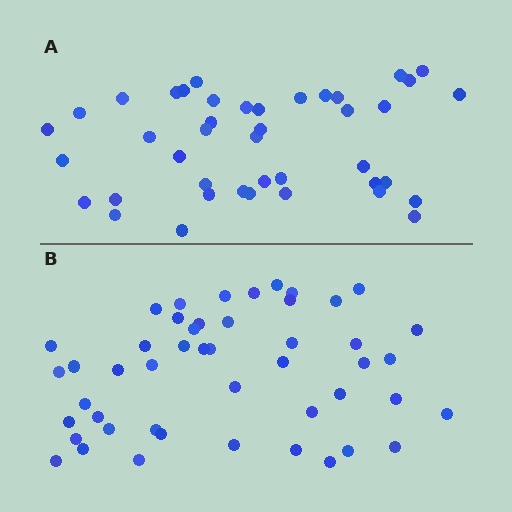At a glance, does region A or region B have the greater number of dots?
Region B (the bottom region) has more dots.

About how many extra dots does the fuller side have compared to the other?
Region B has about 6 more dots than region A.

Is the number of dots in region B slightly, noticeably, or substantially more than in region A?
Region B has only slightly more — the two regions are fairly close. The ratio is roughly 1.1 to 1.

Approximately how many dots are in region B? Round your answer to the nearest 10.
About 50 dots. (The exact count is 48, which rounds to 50.)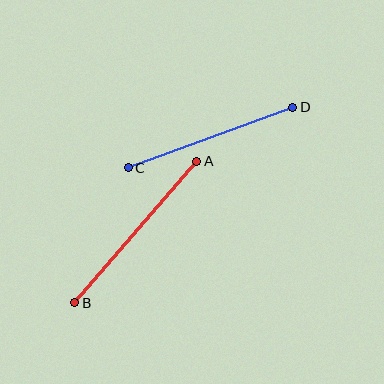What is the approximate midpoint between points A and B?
The midpoint is at approximately (136, 232) pixels.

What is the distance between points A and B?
The distance is approximately 187 pixels.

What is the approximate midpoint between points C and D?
The midpoint is at approximately (210, 137) pixels.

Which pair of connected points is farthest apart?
Points A and B are farthest apart.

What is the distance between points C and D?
The distance is approximately 175 pixels.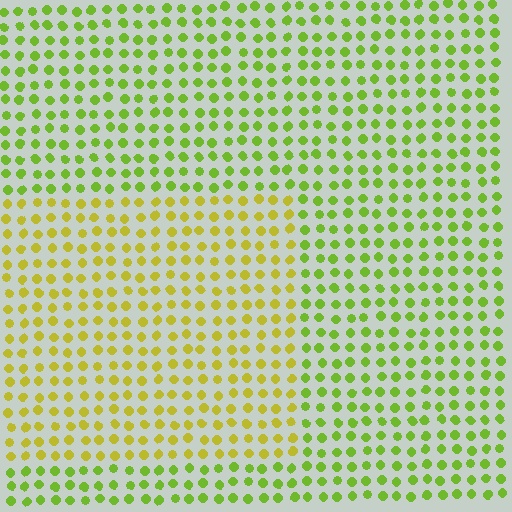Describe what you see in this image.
The image is filled with small lime elements in a uniform arrangement. A rectangle-shaped region is visible where the elements are tinted to a slightly different hue, forming a subtle color boundary.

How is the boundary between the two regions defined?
The boundary is defined purely by a slight shift in hue (about 32 degrees). Spacing, size, and orientation are identical on both sides.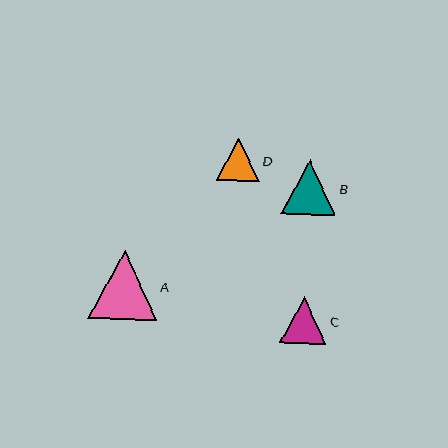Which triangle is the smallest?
Triangle D is the smallest with a size of approximately 43 pixels.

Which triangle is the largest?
Triangle A is the largest with a size of approximately 69 pixels.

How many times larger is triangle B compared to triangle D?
Triangle B is approximately 1.3 times the size of triangle D.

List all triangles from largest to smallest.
From largest to smallest: A, B, C, D.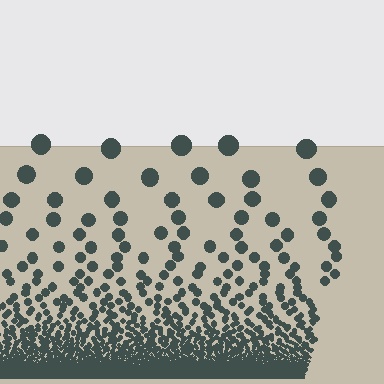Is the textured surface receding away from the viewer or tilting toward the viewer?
The surface appears to tilt toward the viewer. Texture elements get larger and sparser toward the top.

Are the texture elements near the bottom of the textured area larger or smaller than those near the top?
Smaller. The gradient is inverted — elements near the bottom are smaller and denser.